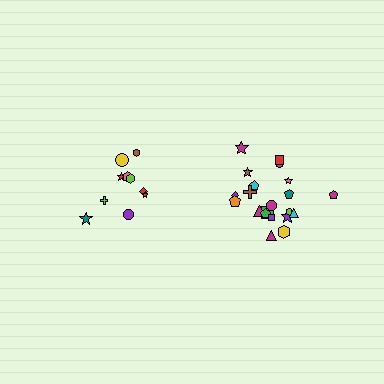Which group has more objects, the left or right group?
The right group.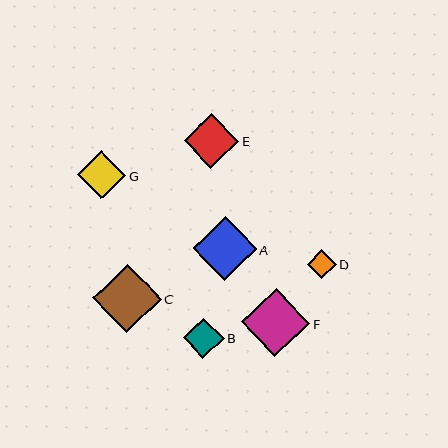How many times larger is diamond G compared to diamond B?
Diamond G is approximately 1.2 times the size of diamond B.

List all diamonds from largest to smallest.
From largest to smallest: C, F, A, E, G, B, D.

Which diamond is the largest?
Diamond C is the largest with a size of approximately 68 pixels.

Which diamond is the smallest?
Diamond D is the smallest with a size of approximately 29 pixels.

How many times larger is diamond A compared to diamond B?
Diamond A is approximately 1.6 times the size of diamond B.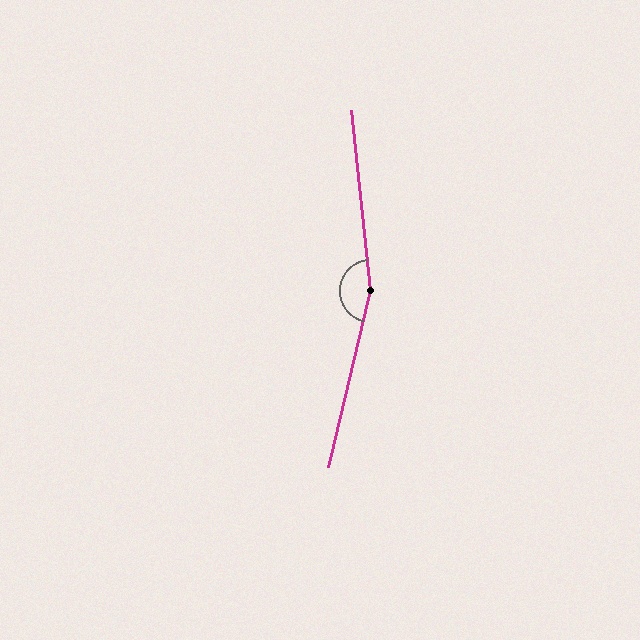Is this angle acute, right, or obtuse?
It is obtuse.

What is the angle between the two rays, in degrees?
Approximately 160 degrees.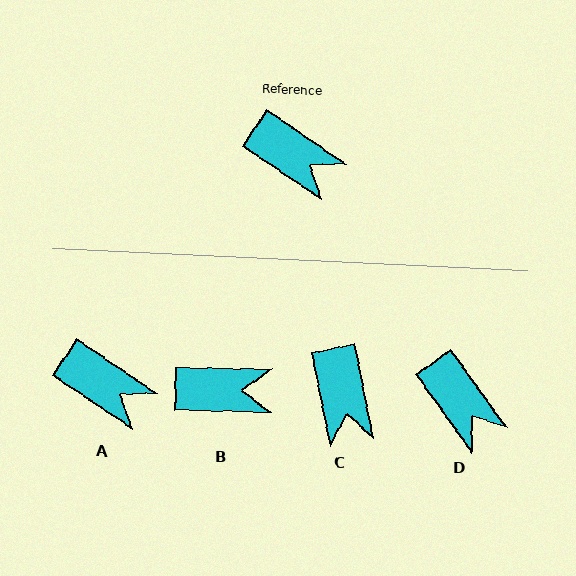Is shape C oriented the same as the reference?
No, it is off by about 45 degrees.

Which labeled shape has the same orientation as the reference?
A.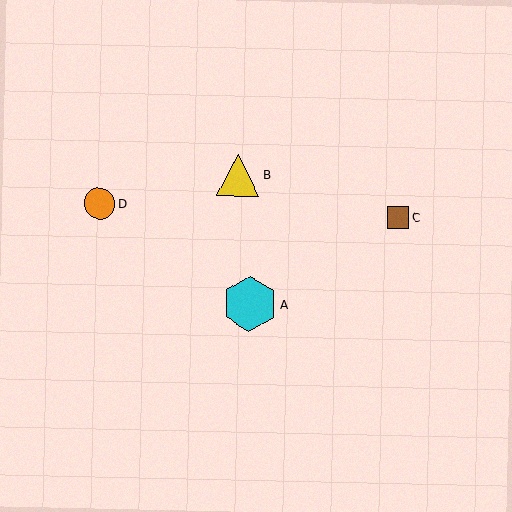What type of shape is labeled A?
Shape A is a cyan hexagon.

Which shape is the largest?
The cyan hexagon (labeled A) is the largest.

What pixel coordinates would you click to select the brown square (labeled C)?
Click at (398, 217) to select the brown square C.